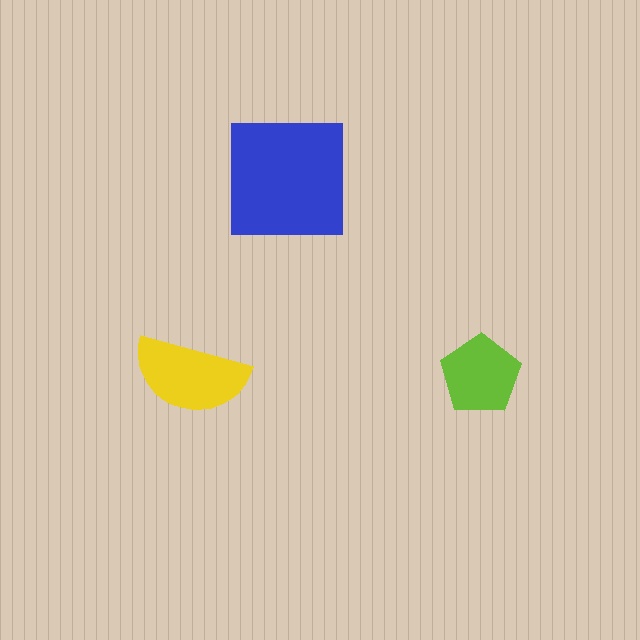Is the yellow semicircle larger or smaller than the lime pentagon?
Larger.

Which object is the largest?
The blue square.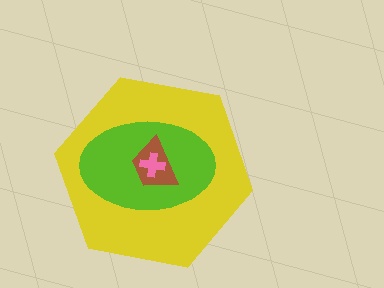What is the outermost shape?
The yellow hexagon.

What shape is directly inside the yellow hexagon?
The lime ellipse.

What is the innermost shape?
The pink cross.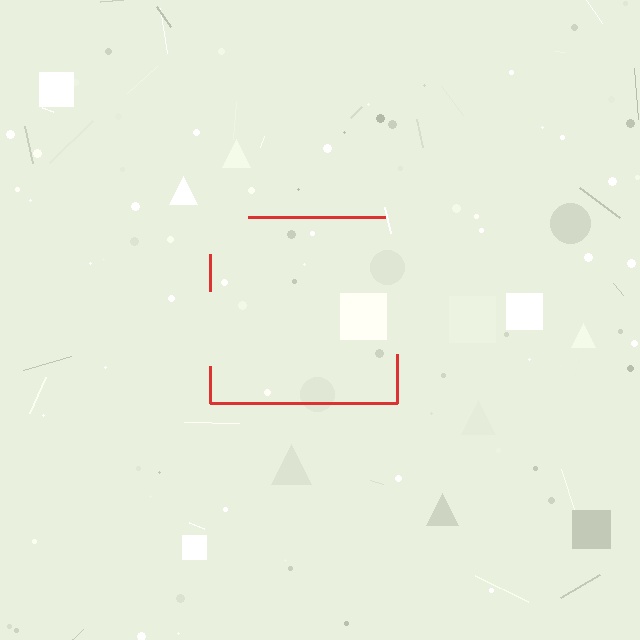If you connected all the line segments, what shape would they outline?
They would outline a square.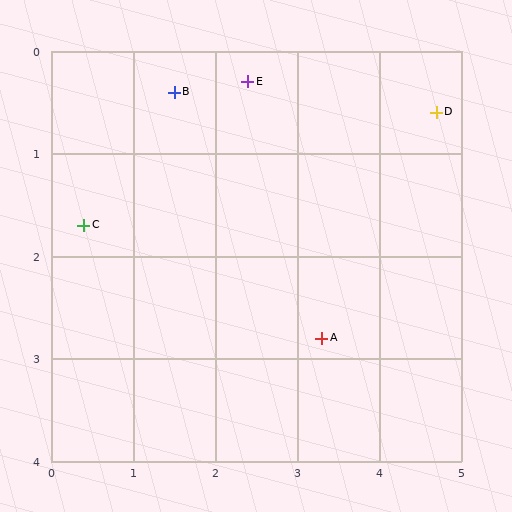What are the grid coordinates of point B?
Point B is at approximately (1.5, 0.4).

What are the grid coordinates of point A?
Point A is at approximately (3.3, 2.8).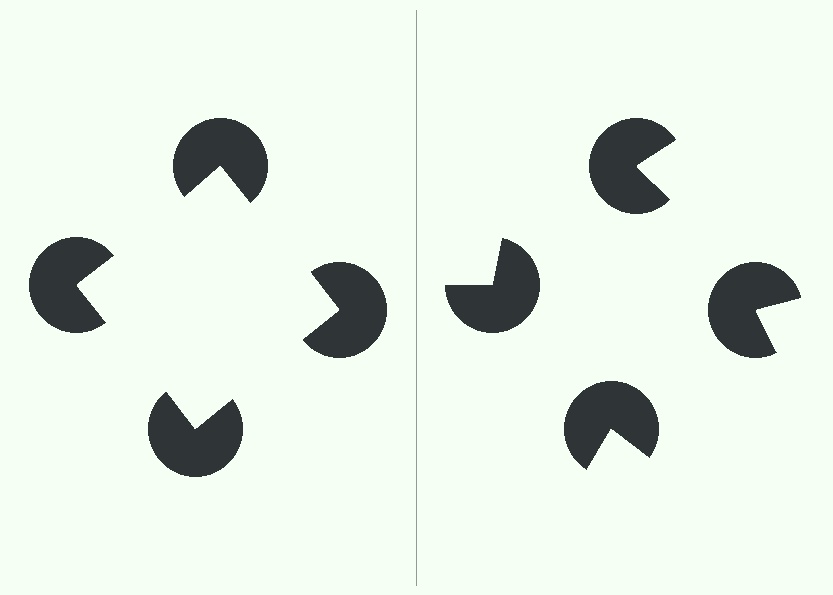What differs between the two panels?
The pac-man discs are positioned identically on both sides; only the wedge orientations differ. On the left they align to a square; on the right they are misaligned.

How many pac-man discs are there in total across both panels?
8 — 4 on each side.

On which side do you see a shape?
An illusory square appears on the left side. On the right side the wedge cuts are rotated, so no coherent shape forms.